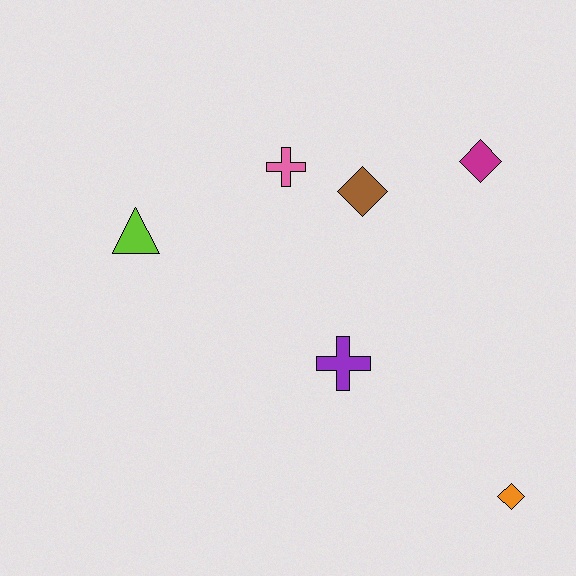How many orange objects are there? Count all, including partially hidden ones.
There is 1 orange object.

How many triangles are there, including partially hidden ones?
There is 1 triangle.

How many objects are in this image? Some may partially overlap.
There are 6 objects.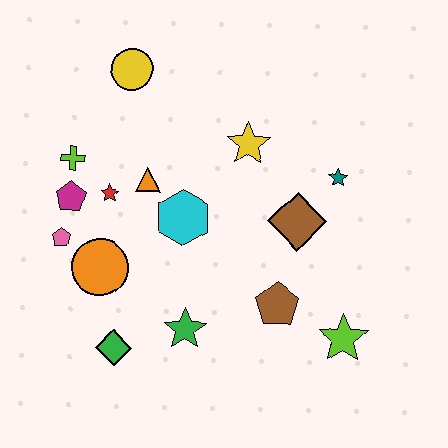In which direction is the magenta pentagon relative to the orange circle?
The magenta pentagon is above the orange circle.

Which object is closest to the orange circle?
The pink pentagon is closest to the orange circle.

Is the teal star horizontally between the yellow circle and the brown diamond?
No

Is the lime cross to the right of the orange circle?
No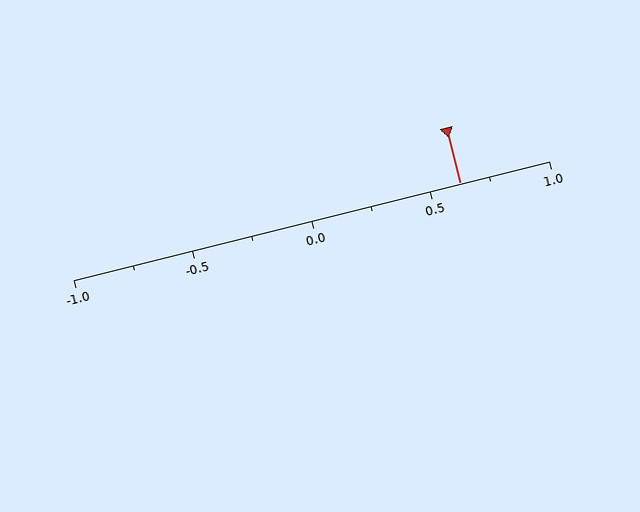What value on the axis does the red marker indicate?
The marker indicates approximately 0.62.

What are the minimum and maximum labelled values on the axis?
The axis runs from -1.0 to 1.0.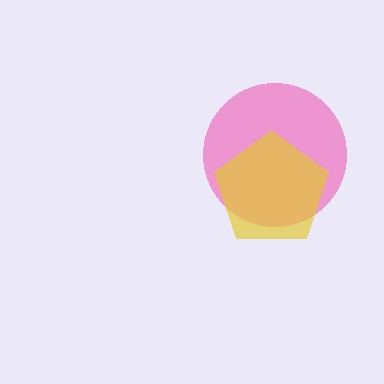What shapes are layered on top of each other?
The layered shapes are: a pink circle, a yellow pentagon.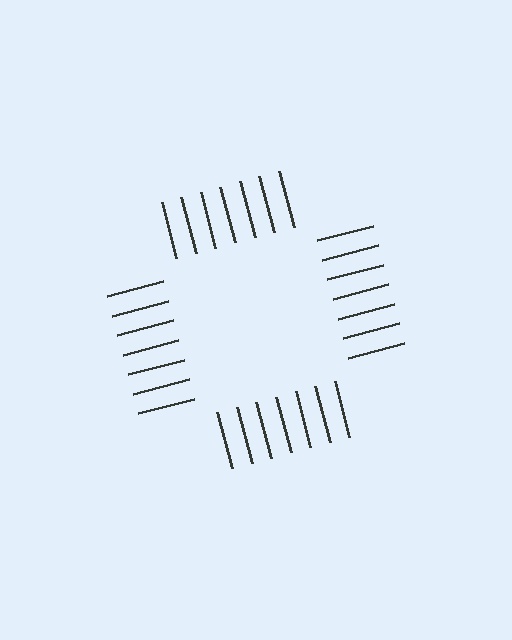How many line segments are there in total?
28 — 7 along each of the 4 edges.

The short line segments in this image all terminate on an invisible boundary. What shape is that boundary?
An illusory square — the line segments terminate on its edges but no continuous stroke is drawn.